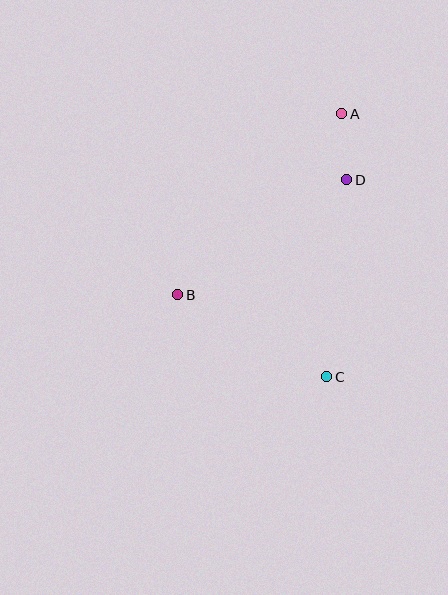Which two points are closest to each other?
Points A and D are closest to each other.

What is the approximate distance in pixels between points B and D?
The distance between B and D is approximately 204 pixels.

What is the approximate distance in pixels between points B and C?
The distance between B and C is approximately 170 pixels.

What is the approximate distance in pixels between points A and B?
The distance between A and B is approximately 245 pixels.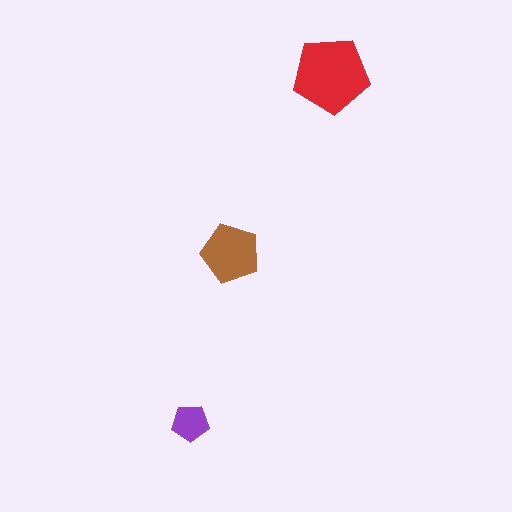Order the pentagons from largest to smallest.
the red one, the brown one, the purple one.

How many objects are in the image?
There are 3 objects in the image.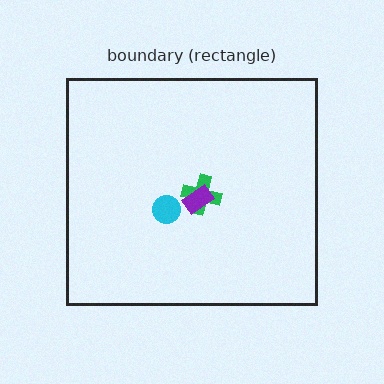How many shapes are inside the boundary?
3 inside, 0 outside.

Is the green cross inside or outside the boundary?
Inside.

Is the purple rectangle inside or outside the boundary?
Inside.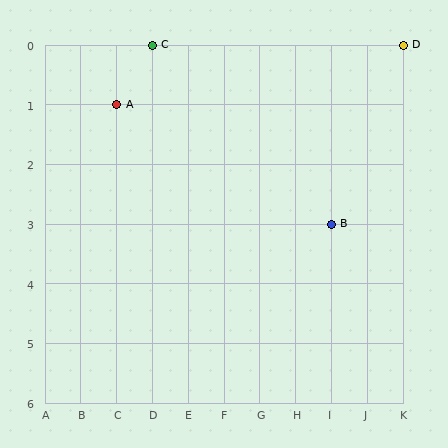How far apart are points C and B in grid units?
Points C and B are 5 columns and 3 rows apart (about 5.8 grid units diagonally).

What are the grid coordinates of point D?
Point D is at grid coordinates (K, 0).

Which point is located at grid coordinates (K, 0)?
Point D is at (K, 0).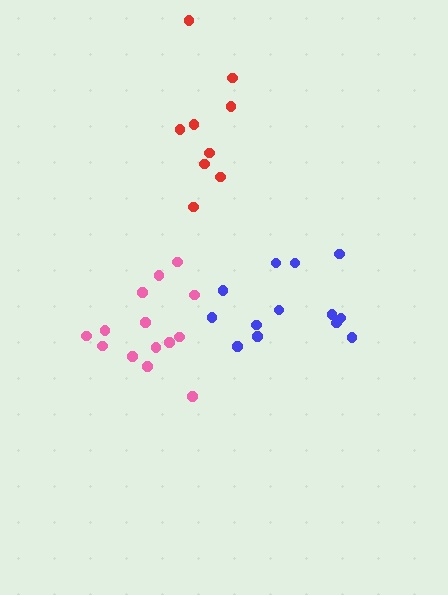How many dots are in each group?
Group 1: 9 dots, Group 2: 14 dots, Group 3: 13 dots (36 total).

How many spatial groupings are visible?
There are 3 spatial groupings.